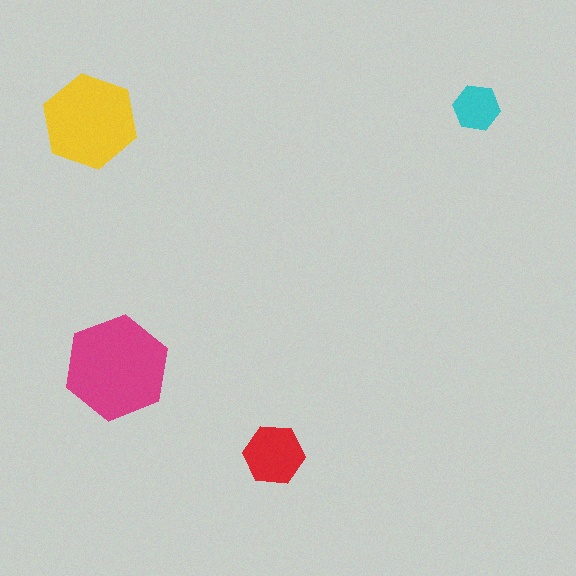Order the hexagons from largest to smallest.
the magenta one, the yellow one, the red one, the cyan one.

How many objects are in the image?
There are 4 objects in the image.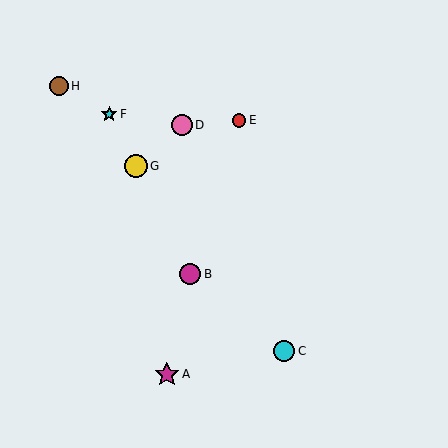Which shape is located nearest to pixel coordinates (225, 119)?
The red circle (labeled E) at (239, 120) is nearest to that location.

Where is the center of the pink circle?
The center of the pink circle is at (182, 125).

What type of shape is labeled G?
Shape G is a yellow circle.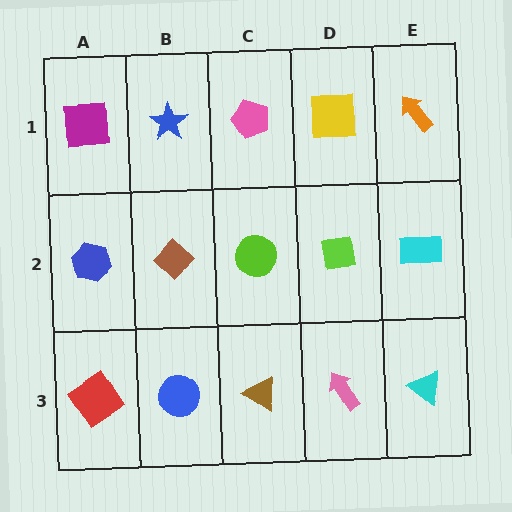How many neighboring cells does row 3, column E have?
2.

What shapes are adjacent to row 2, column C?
A pink pentagon (row 1, column C), a brown triangle (row 3, column C), a brown diamond (row 2, column B), a lime square (row 2, column D).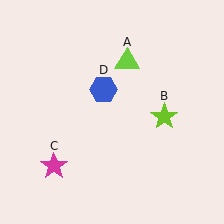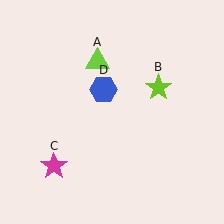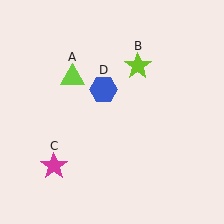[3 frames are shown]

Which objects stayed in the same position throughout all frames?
Magenta star (object C) and blue hexagon (object D) remained stationary.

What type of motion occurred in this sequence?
The lime triangle (object A), lime star (object B) rotated counterclockwise around the center of the scene.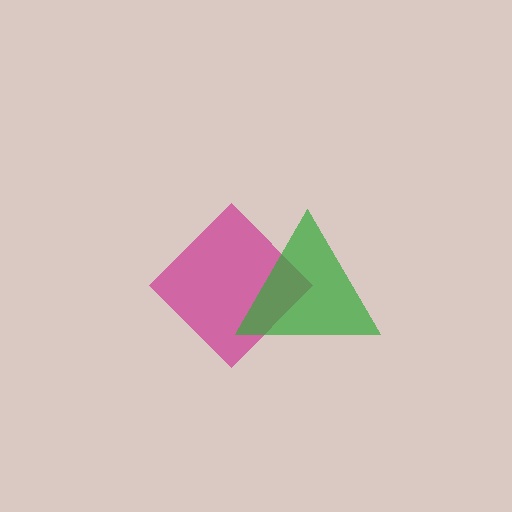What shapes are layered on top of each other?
The layered shapes are: a magenta diamond, a green triangle.